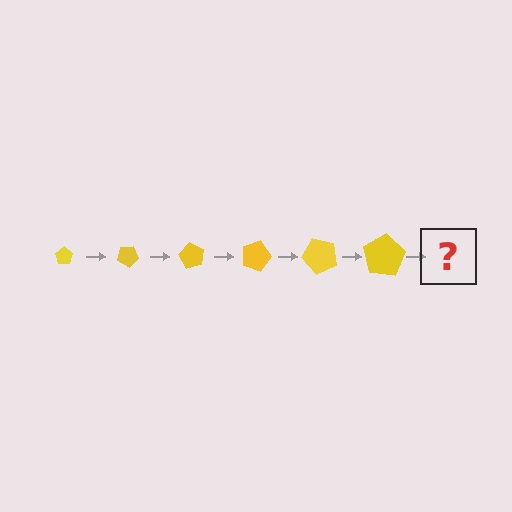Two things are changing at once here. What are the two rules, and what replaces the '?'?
The two rules are that the pentagon grows larger each step and it rotates 30 degrees each step. The '?' should be a pentagon, larger than the previous one and rotated 180 degrees from the start.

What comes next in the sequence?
The next element should be a pentagon, larger than the previous one and rotated 180 degrees from the start.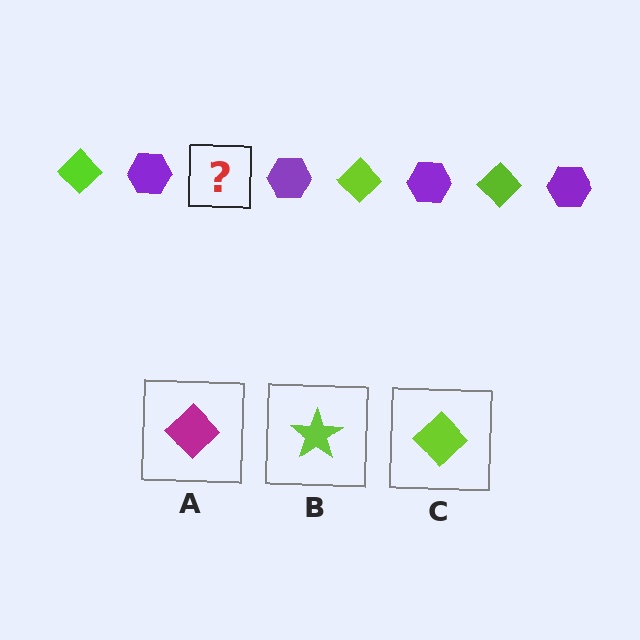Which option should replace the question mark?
Option C.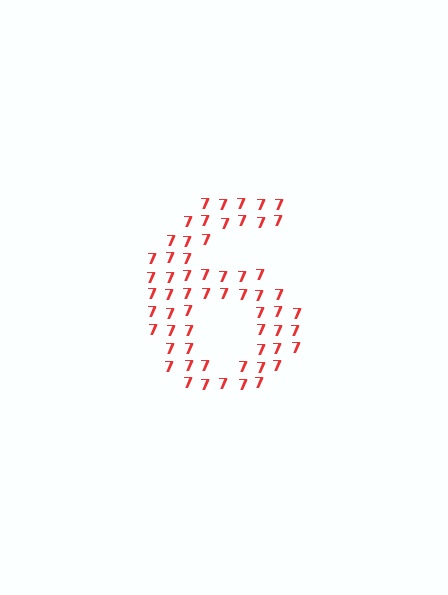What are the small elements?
The small elements are digit 7's.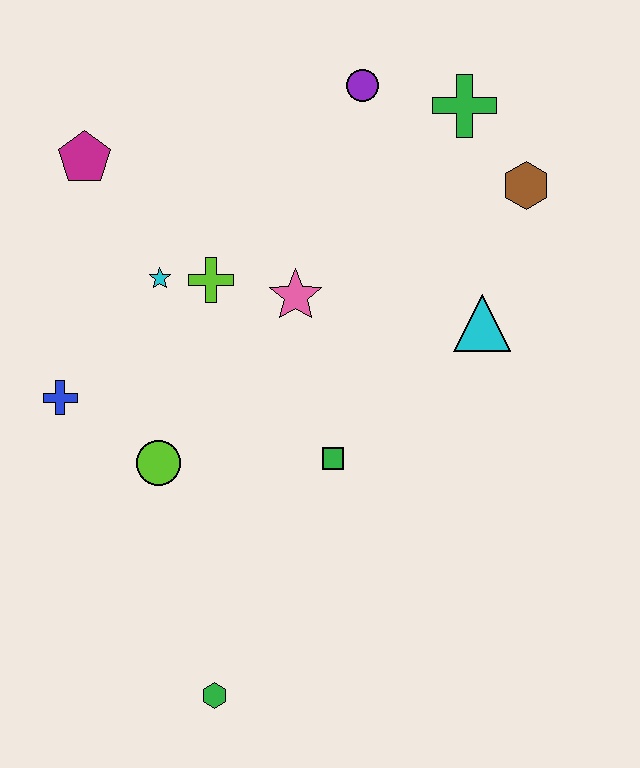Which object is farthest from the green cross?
The green hexagon is farthest from the green cross.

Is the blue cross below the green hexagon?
No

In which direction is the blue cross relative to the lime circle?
The blue cross is to the left of the lime circle.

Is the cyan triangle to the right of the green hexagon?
Yes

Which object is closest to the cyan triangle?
The brown hexagon is closest to the cyan triangle.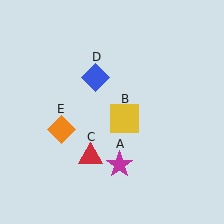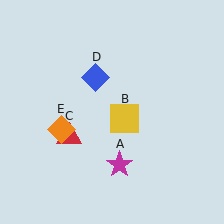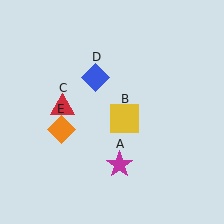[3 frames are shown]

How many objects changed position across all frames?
1 object changed position: red triangle (object C).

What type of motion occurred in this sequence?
The red triangle (object C) rotated clockwise around the center of the scene.